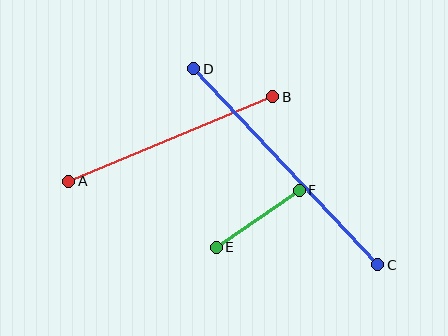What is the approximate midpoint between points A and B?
The midpoint is at approximately (171, 139) pixels.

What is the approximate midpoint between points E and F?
The midpoint is at approximately (258, 219) pixels.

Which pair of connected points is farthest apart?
Points C and D are farthest apart.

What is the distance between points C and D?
The distance is approximately 269 pixels.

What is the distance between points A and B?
The distance is approximately 221 pixels.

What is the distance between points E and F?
The distance is approximately 101 pixels.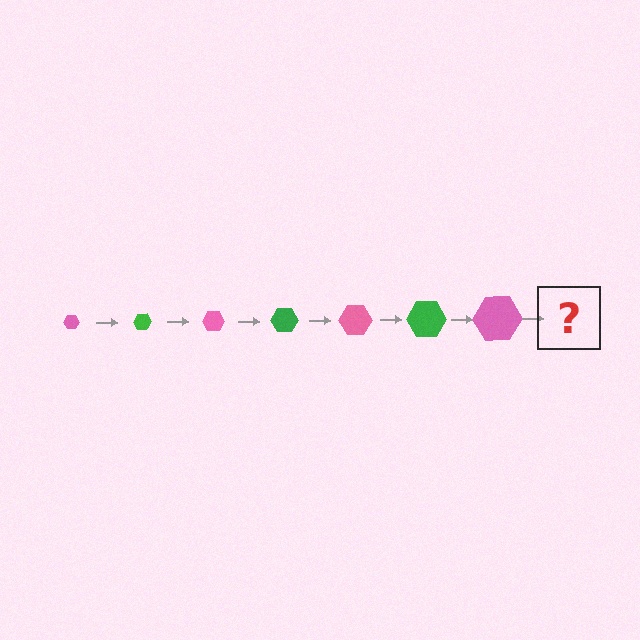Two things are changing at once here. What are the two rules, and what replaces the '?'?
The two rules are that the hexagon grows larger each step and the color cycles through pink and green. The '?' should be a green hexagon, larger than the previous one.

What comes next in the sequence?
The next element should be a green hexagon, larger than the previous one.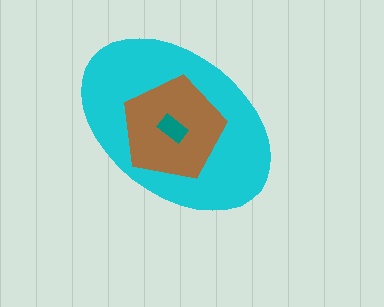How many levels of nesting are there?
3.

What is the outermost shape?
The cyan ellipse.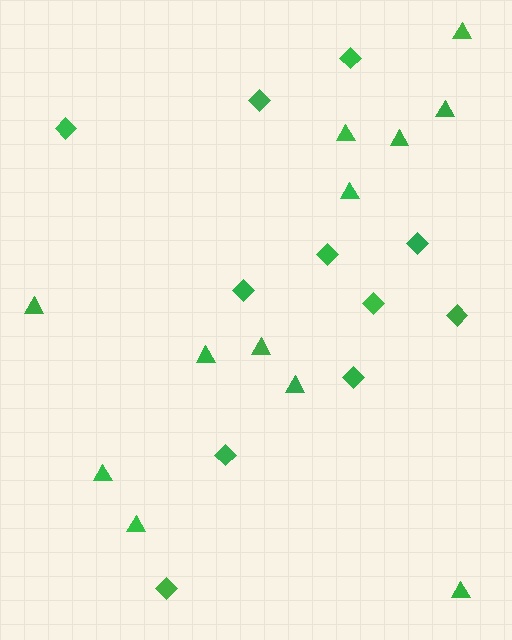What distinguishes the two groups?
There are 2 groups: one group of diamonds (11) and one group of triangles (12).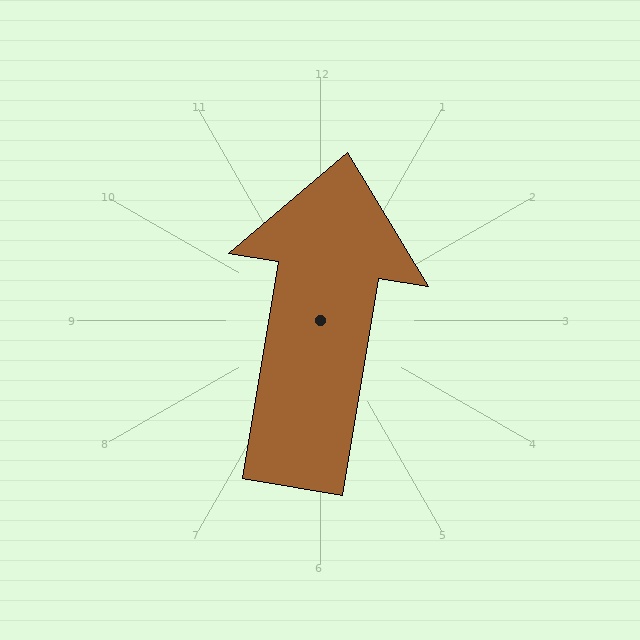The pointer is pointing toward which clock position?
Roughly 12 o'clock.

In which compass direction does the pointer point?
North.